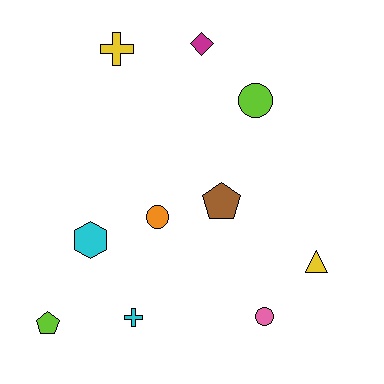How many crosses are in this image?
There are 2 crosses.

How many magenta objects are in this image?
There is 1 magenta object.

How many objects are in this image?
There are 10 objects.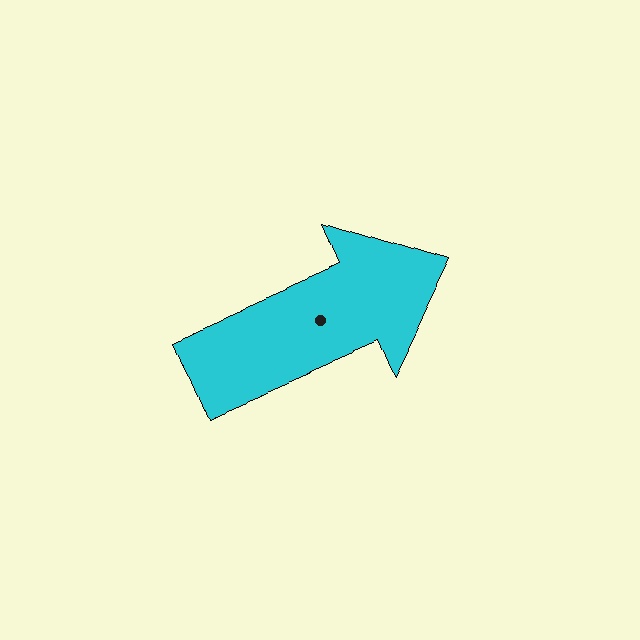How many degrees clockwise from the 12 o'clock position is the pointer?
Approximately 67 degrees.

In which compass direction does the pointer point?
Northeast.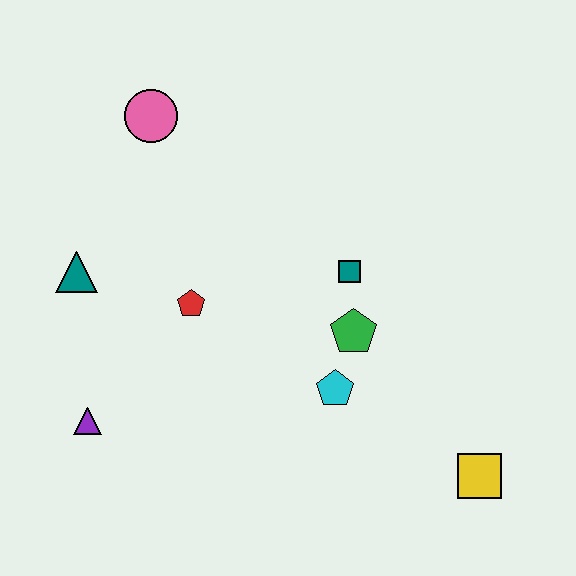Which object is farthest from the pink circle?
The yellow square is farthest from the pink circle.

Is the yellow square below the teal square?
Yes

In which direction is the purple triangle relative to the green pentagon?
The purple triangle is to the left of the green pentagon.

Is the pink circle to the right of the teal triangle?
Yes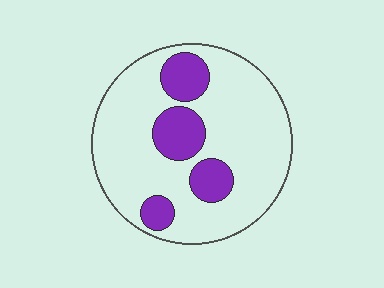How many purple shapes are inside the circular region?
4.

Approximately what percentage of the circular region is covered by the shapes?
Approximately 20%.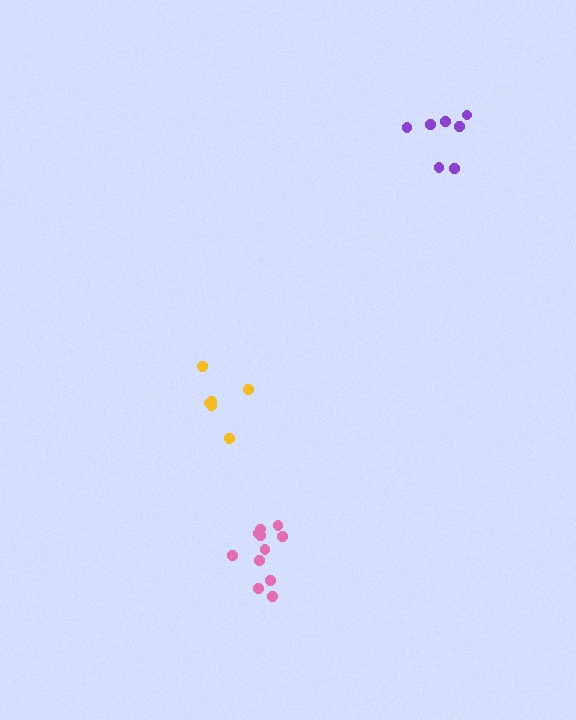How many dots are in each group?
Group 1: 6 dots, Group 2: 7 dots, Group 3: 11 dots (24 total).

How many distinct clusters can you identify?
There are 3 distinct clusters.